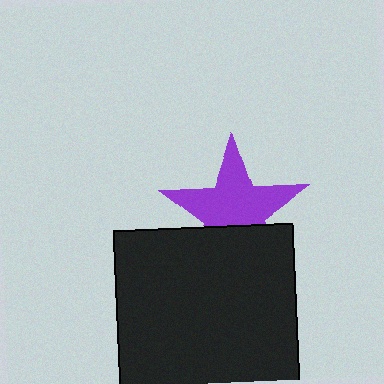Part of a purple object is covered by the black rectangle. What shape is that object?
It is a star.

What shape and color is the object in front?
The object in front is a black rectangle.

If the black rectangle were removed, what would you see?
You would see the complete purple star.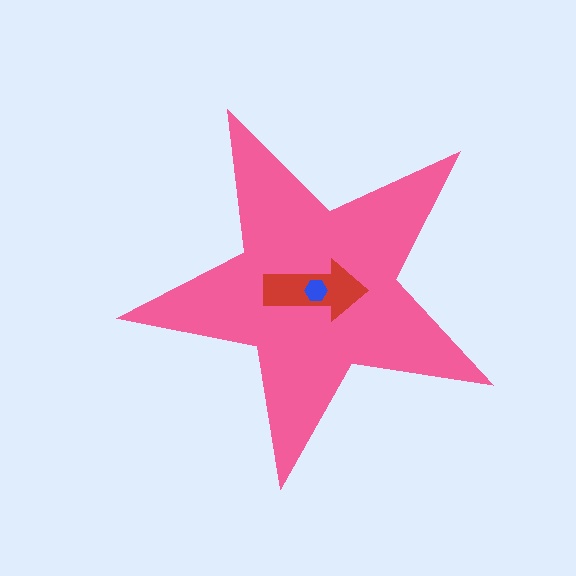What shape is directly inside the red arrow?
The blue hexagon.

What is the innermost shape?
The blue hexagon.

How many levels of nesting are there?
3.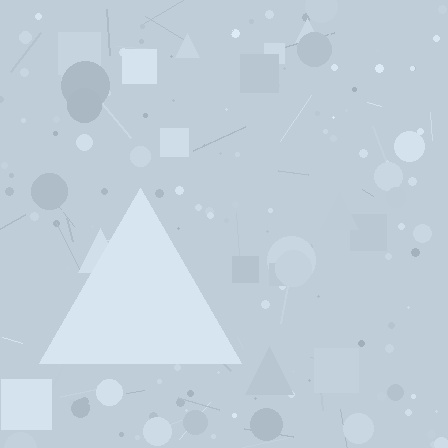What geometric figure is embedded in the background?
A triangle is embedded in the background.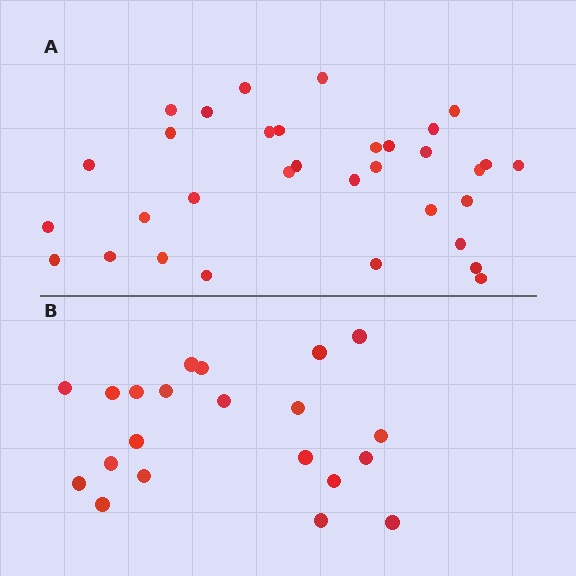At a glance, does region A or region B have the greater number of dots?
Region A (the top region) has more dots.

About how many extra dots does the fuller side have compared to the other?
Region A has roughly 12 or so more dots than region B.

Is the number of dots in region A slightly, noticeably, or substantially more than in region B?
Region A has substantially more. The ratio is roughly 1.6 to 1.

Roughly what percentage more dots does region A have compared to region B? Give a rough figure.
About 55% more.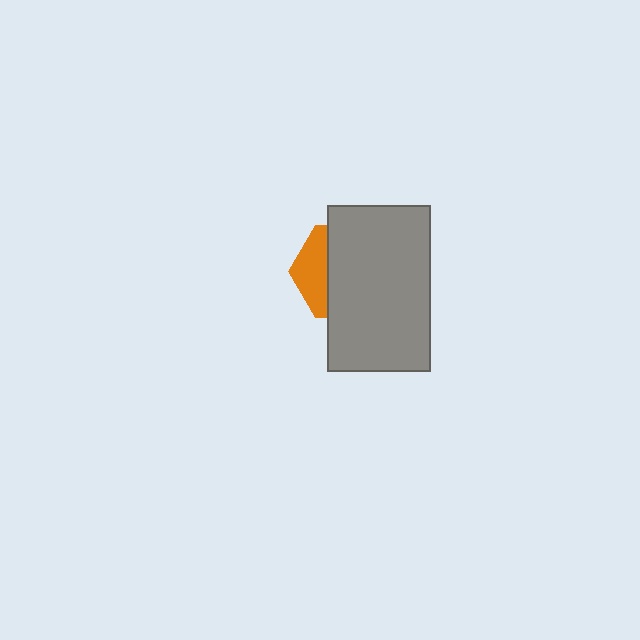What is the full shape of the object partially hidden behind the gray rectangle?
The partially hidden object is an orange hexagon.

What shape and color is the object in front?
The object in front is a gray rectangle.